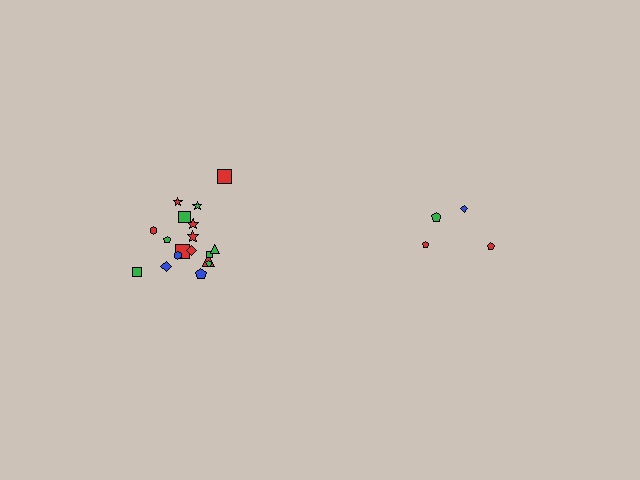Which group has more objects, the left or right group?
The left group.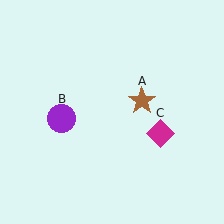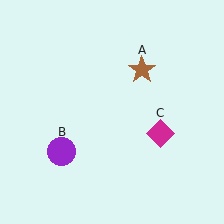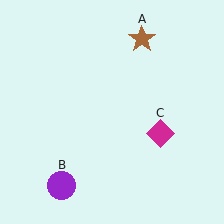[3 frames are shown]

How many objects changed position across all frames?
2 objects changed position: brown star (object A), purple circle (object B).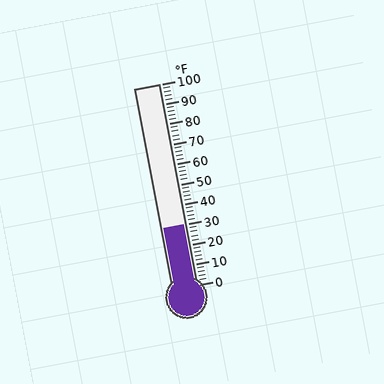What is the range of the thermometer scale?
The thermometer scale ranges from 0°F to 100°F.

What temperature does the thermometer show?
The thermometer shows approximately 30°F.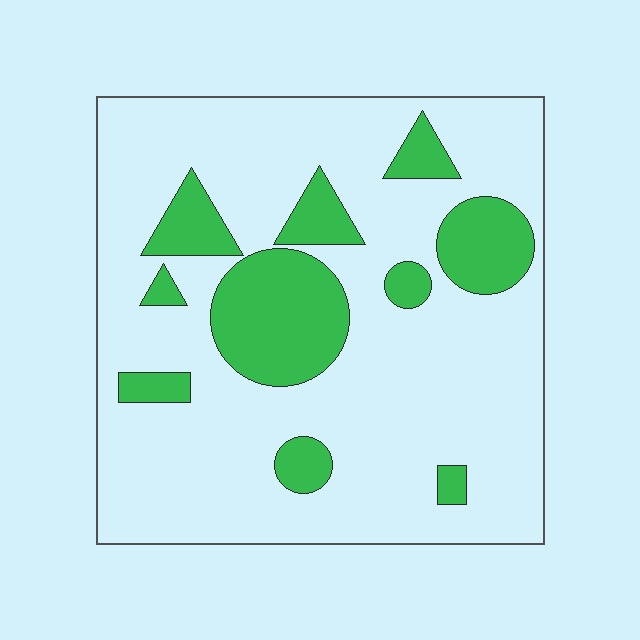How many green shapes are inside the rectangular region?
10.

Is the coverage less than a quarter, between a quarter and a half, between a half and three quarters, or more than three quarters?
Less than a quarter.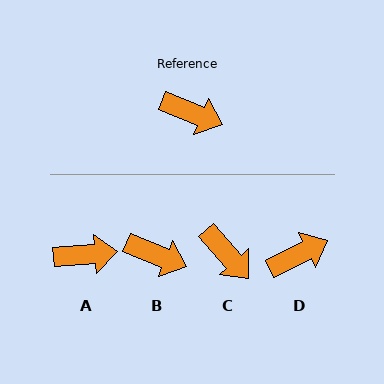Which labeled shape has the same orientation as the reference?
B.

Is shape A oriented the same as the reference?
No, it is off by about 26 degrees.